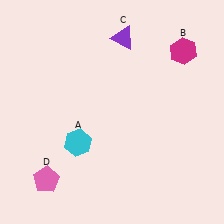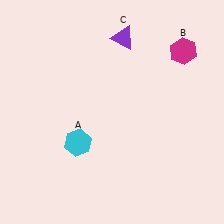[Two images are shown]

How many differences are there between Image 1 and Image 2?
There is 1 difference between the two images.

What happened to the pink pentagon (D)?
The pink pentagon (D) was removed in Image 2. It was in the bottom-left area of Image 1.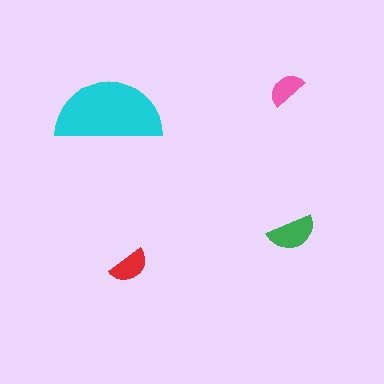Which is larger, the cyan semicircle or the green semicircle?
The cyan one.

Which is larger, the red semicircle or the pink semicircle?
The red one.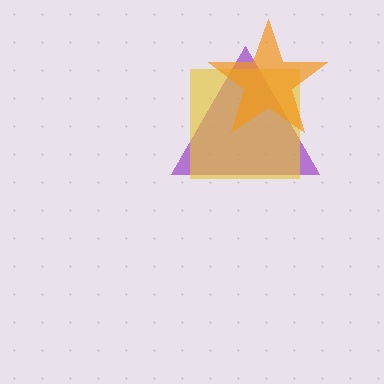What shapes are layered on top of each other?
The layered shapes are: a purple triangle, a yellow square, an orange star.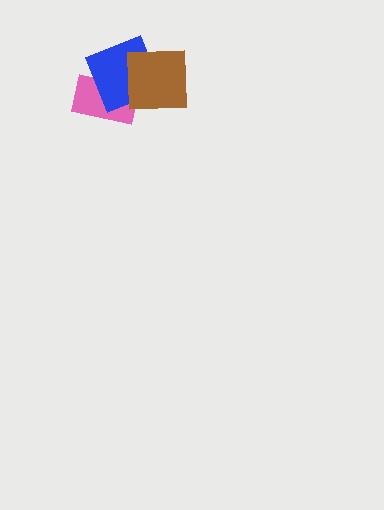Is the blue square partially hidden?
Yes, it is partially covered by another shape.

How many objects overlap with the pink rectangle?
2 objects overlap with the pink rectangle.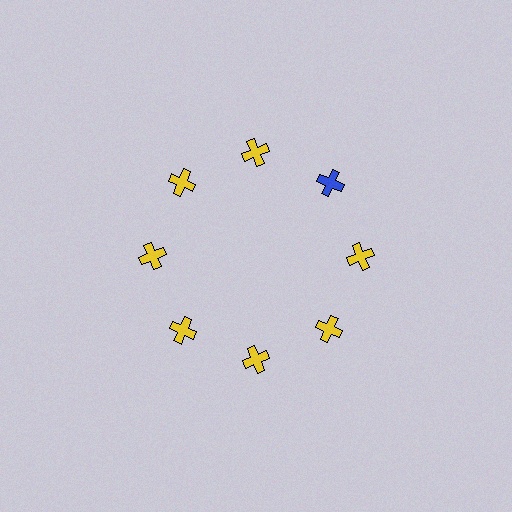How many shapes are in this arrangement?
There are 8 shapes arranged in a ring pattern.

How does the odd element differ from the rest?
It has a different color: blue instead of yellow.